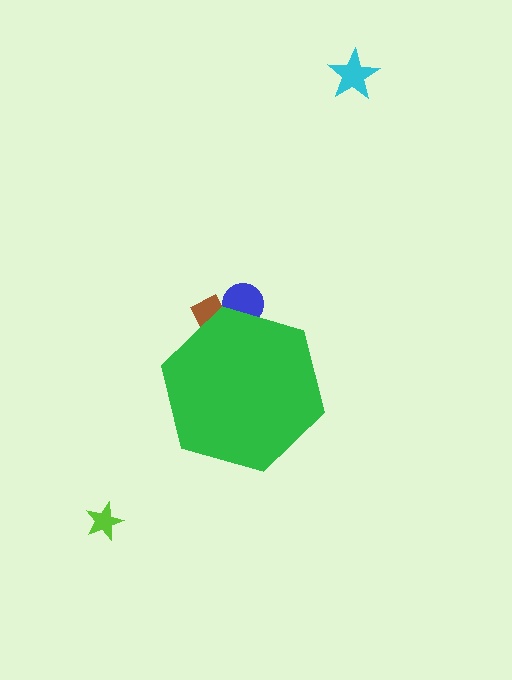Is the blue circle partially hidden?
Yes, the blue circle is partially hidden behind the green hexagon.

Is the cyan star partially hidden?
No, the cyan star is fully visible.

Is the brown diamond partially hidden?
Yes, the brown diamond is partially hidden behind the green hexagon.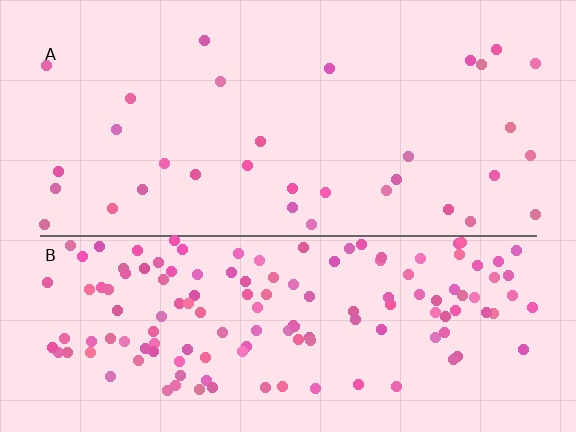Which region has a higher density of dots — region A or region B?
B (the bottom).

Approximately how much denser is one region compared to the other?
Approximately 4.3× — region B over region A.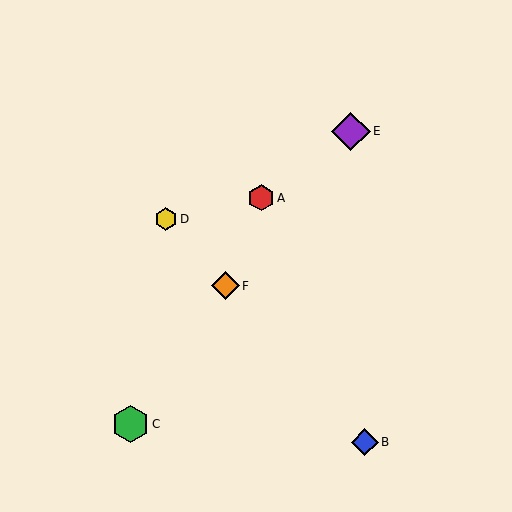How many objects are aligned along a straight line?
3 objects (B, D, F) are aligned along a straight line.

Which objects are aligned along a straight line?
Objects B, D, F are aligned along a straight line.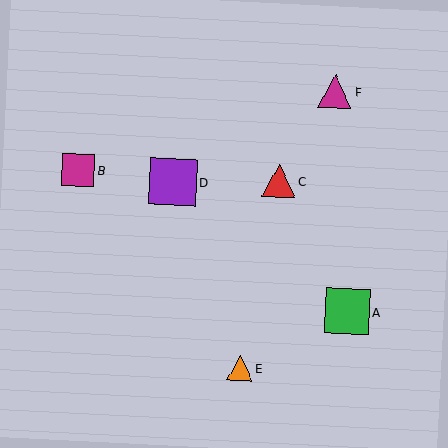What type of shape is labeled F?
Shape F is a magenta triangle.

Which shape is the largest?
The purple square (labeled D) is the largest.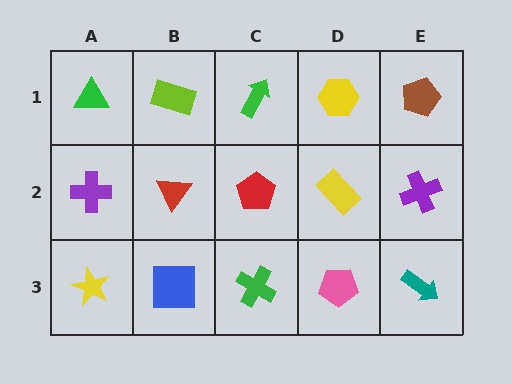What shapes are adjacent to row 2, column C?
A green arrow (row 1, column C), a green cross (row 3, column C), a red triangle (row 2, column B), a yellow rectangle (row 2, column D).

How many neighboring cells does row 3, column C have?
3.